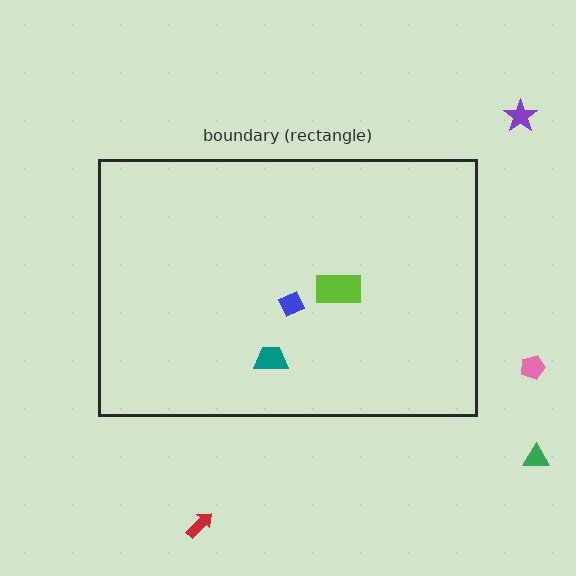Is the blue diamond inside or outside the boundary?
Inside.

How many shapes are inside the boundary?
3 inside, 4 outside.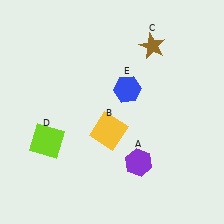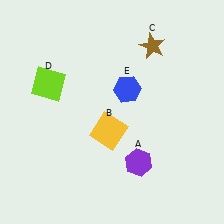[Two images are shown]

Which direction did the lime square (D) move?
The lime square (D) moved up.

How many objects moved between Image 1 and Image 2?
1 object moved between the two images.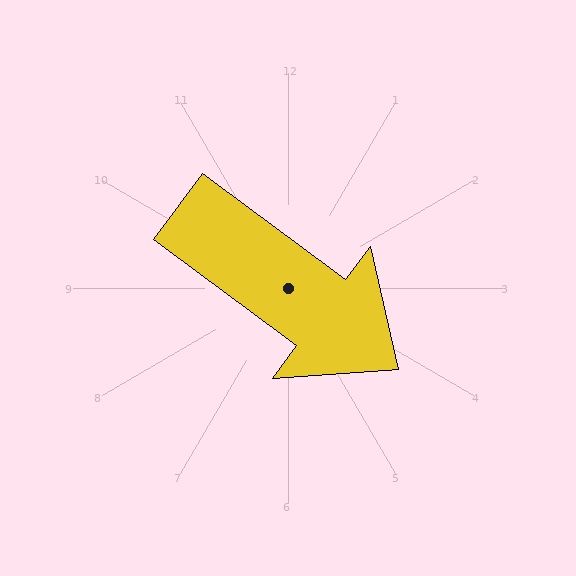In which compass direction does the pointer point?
Southeast.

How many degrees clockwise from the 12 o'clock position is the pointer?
Approximately 127 degrees.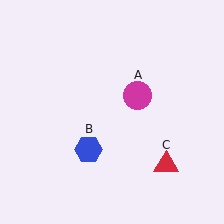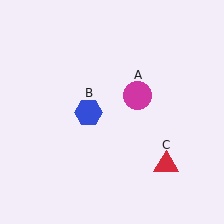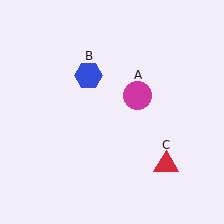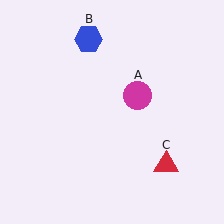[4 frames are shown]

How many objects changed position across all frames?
1 object changed position: blue hexagon (object B).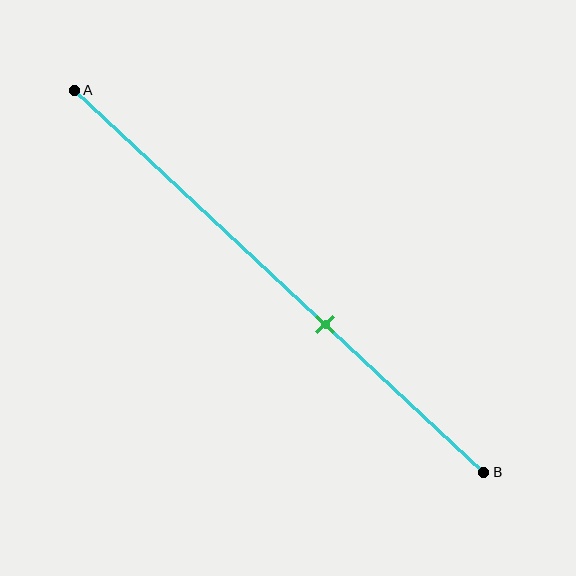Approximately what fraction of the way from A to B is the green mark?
The green mark is approximately 60% of the way from A to B.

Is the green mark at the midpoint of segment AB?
No, the mark is at about 60% from A, not at the 50% midpoint.